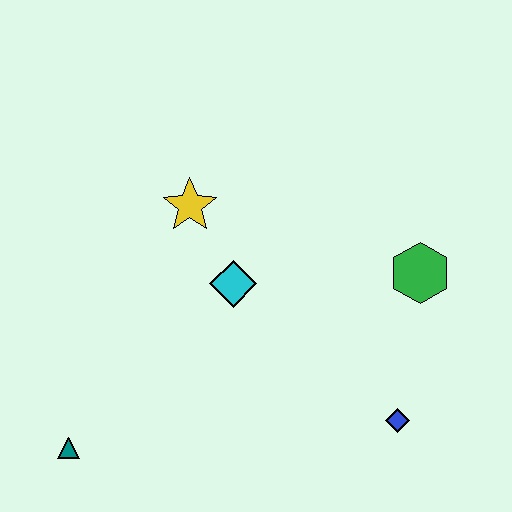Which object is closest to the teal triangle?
The cyan diamond is closest to the teal triangle.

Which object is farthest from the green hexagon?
The teal triangle is farthest from the green hexagon.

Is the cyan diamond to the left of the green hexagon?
Yes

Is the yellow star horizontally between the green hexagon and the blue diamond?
No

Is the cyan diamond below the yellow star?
Yes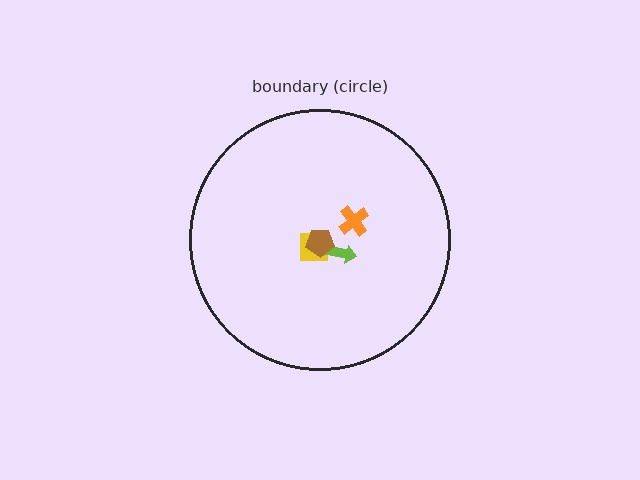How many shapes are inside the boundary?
4 inside, 0 outside.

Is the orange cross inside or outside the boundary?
Inside.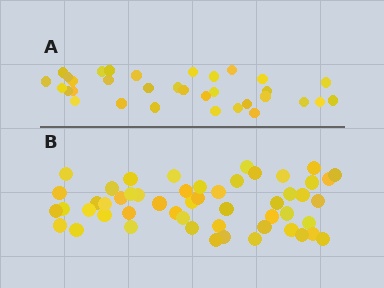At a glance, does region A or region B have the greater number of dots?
Region B (the bottom region) has more dots.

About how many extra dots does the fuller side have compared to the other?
Region B has approximately 20 more dots than region A.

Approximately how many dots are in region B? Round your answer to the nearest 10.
About 50 dots. (The exact count is 52, which rounds to 50.)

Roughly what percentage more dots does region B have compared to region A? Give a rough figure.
About 60% more.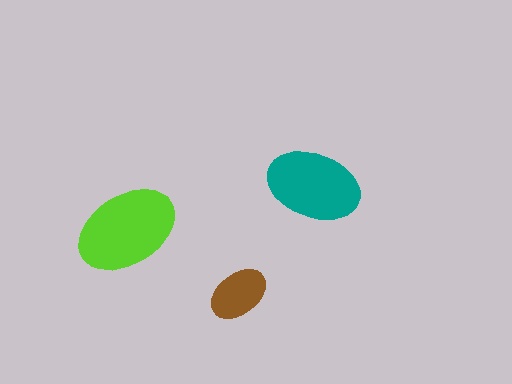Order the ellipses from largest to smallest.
the lime one, the teal one, the brown one.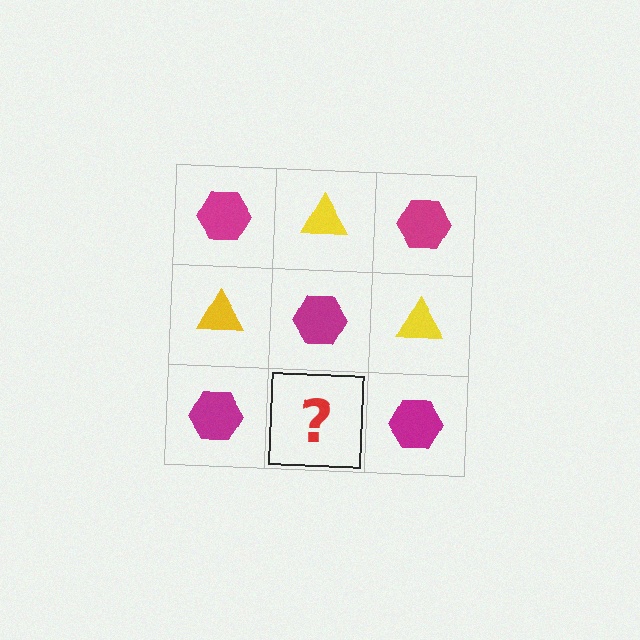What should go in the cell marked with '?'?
The missing cell should contain a yellow triangle.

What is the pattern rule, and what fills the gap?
The rule is that it alternates magenta hexagon and yellow triangle in a checkerboard pattern. The gap should be filled with a yellow triangle.